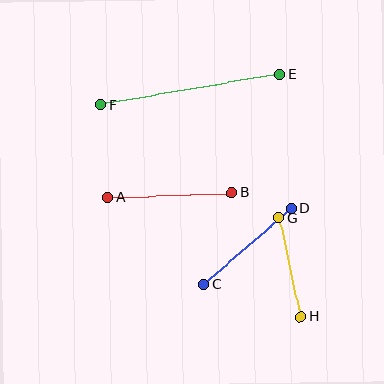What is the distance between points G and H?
The distance is approximately 102 pixels.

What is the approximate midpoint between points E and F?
The midpoint is at approximately (190, 90) pixels.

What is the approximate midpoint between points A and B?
The midpoint is at approximately (170, 195) pixels.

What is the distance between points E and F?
The distance is approximately 182 pixels.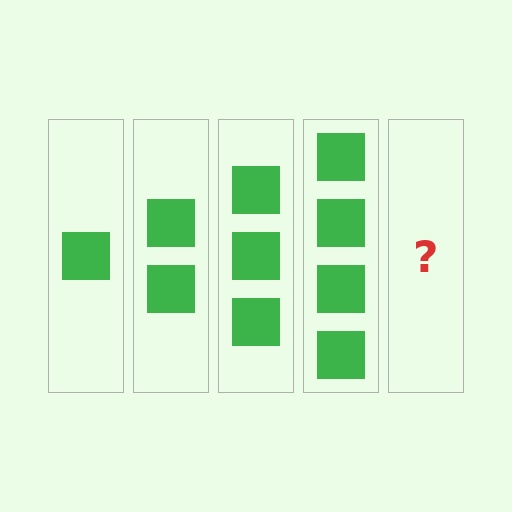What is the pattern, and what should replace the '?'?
The pattern is that each step adds one more square. The '?' should be 5 squares.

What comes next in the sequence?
The next element should be 5 squares.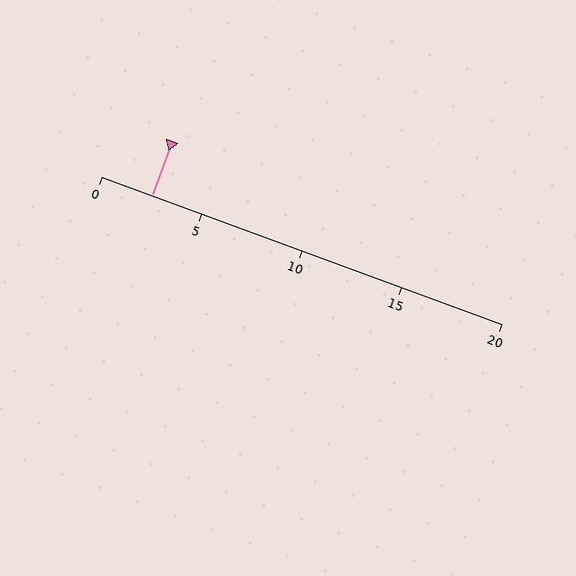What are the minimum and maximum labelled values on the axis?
The axis runs from 0 to 20.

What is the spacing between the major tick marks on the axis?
The major ticks are spaced 5 apart.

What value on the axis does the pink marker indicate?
The marker indicates approximately 2.5.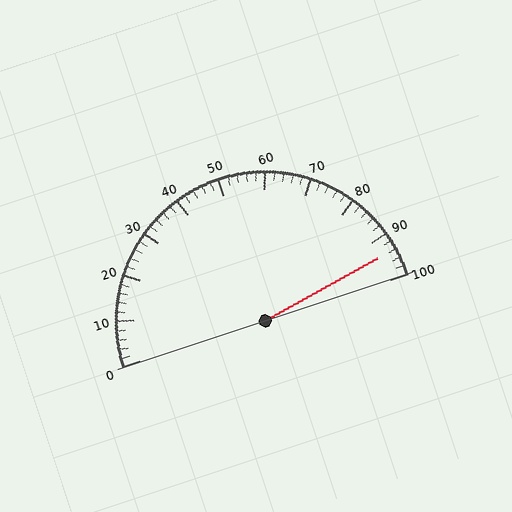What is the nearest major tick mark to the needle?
The nearest major tick mark is 90.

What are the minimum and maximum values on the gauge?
The gauge ranges from 0 to 100.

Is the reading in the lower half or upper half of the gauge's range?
The reading is in the upper half of the range (0 to 100).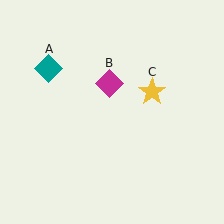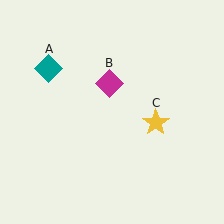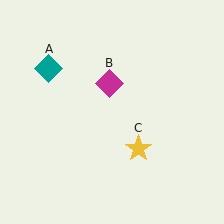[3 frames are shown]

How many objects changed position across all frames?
1 object changed position: yellow star (object C).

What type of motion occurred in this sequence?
The yellow star (object C) rotated clockwise around the center of the scene.